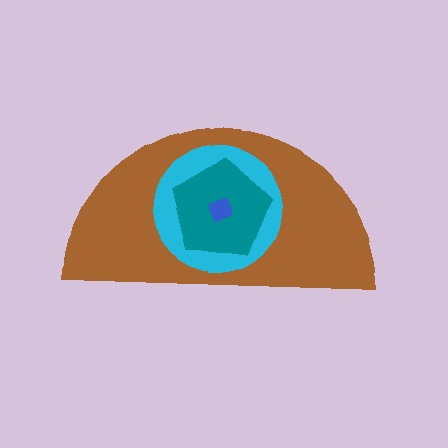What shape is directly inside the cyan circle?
The teal pentagon.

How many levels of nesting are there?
4.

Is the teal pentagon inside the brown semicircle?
Yes.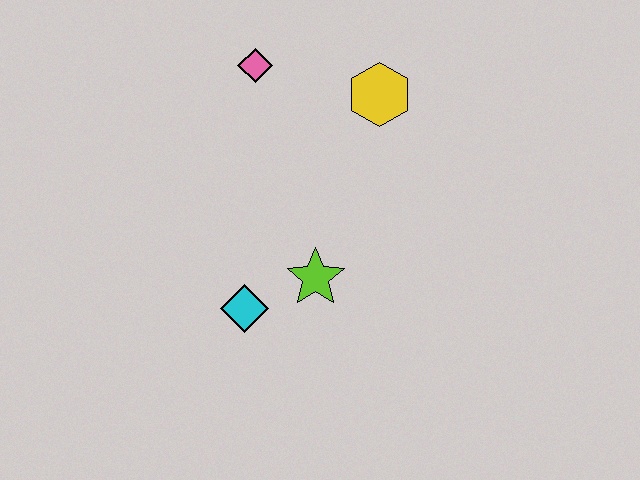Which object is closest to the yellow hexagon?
The pink diamond is closest to the yellow hexagon.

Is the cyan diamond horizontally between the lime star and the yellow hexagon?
No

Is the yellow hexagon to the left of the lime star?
No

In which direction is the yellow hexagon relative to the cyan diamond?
The yellow hexagon is above the cyan diamond.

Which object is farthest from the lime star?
The pink diamond is farthest from the lime star.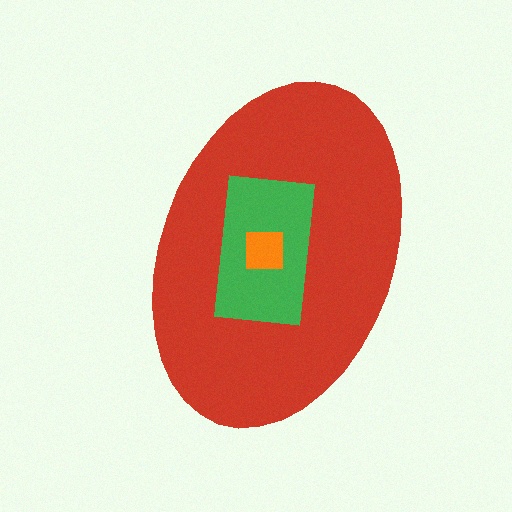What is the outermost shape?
The red ellipse.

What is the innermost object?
The orange square.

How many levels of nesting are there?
3.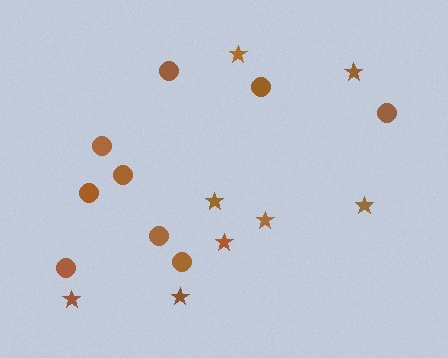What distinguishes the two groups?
There are 2 groups: one group of stars (8) and one group of circles (9).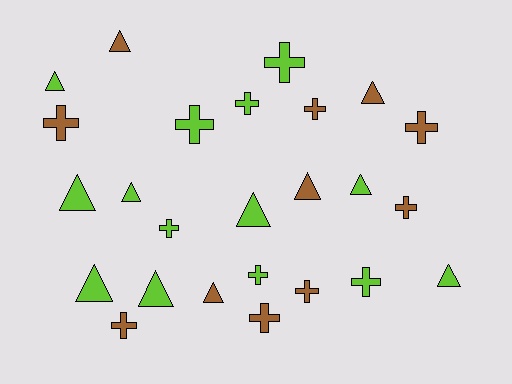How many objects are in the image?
There are 25 objects.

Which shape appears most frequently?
Cross, with 13 objects.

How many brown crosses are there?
There are 7 brown crosses.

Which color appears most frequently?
Lime, with 14 objects.